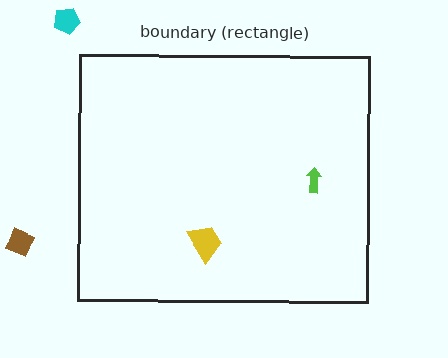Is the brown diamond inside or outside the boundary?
Outside.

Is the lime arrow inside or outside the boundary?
Inside.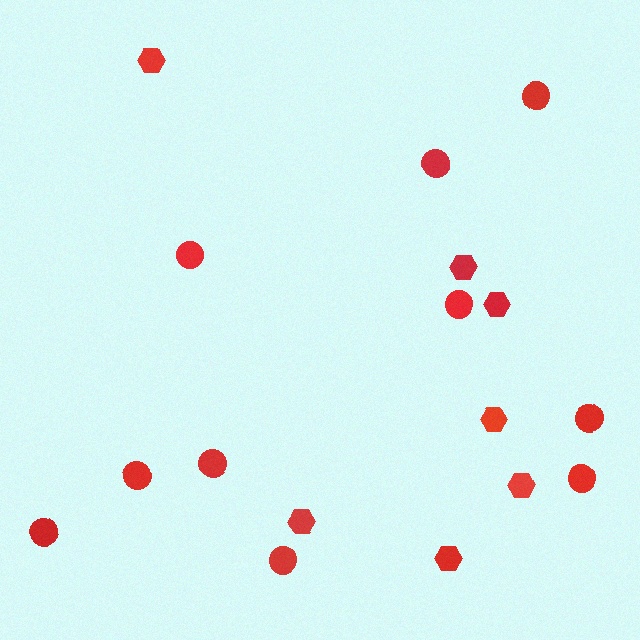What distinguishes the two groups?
There are 2 groups: one group of hexagons (7) and one group of circles (10).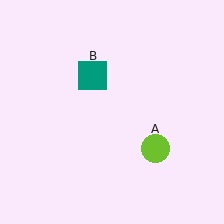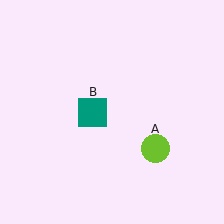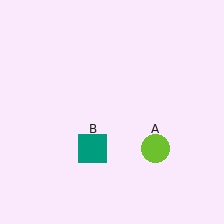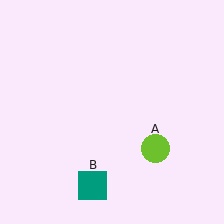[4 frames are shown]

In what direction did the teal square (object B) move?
The teal square (object B) moved down.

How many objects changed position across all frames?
1 object changed position: teal square (object B).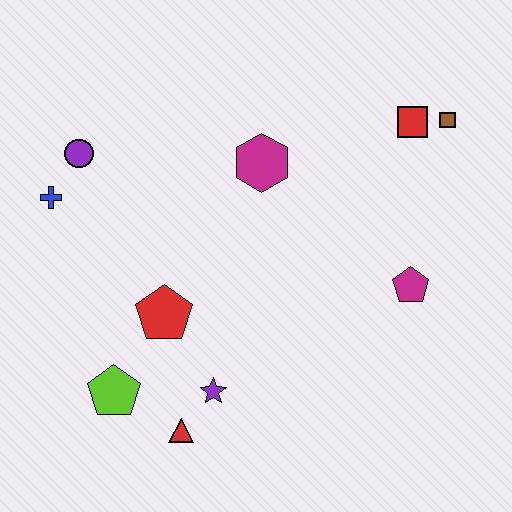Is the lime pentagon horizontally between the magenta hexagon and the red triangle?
No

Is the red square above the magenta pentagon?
Yes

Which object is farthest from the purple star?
The brown square is farthest from the purple star.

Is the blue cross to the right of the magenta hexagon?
No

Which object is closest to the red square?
The brown square is closest to the red square.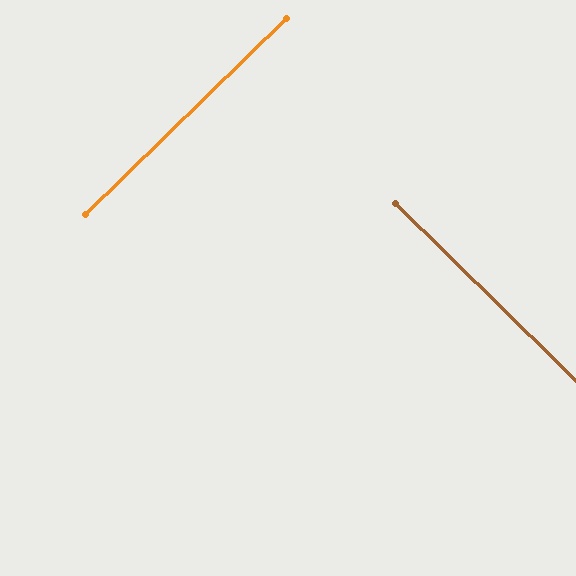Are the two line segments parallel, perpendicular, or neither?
Perpendicular — they meet at approximately 89°.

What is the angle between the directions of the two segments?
Approximately 89 degrees.